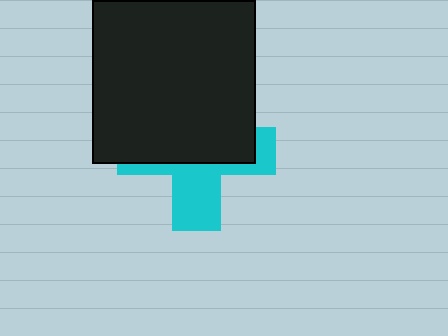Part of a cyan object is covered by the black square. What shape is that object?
It is a cross.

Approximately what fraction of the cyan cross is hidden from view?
Roughly 59% of the cyan cross is hidden behind the black square.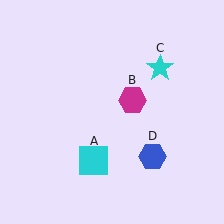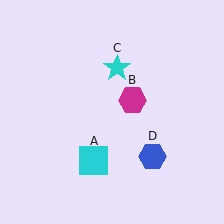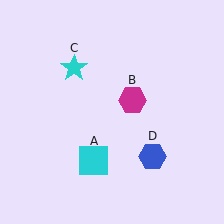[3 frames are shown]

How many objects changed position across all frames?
1 object changed position: cyan star (object C).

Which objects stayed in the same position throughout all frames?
Cyan square (object A) and magenta hexagon (object B) and blue hexagon (object D) remained stationary.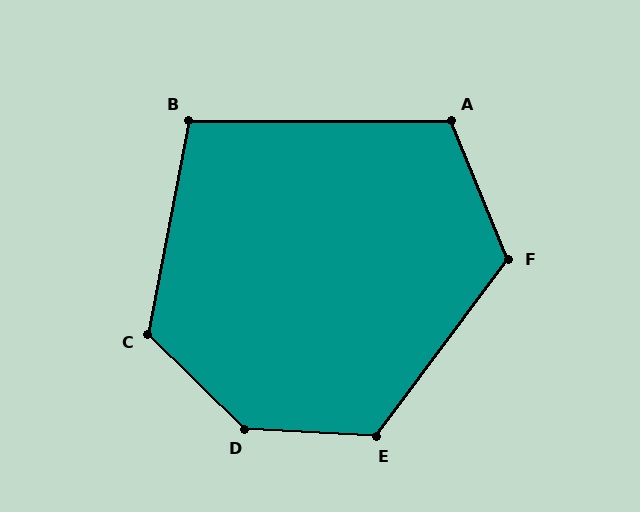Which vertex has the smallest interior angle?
B, at approximately 101 degrees.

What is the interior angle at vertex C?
Approximately 124 degrees (obtuse).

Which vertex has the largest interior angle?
D, at approximately 138 degrees.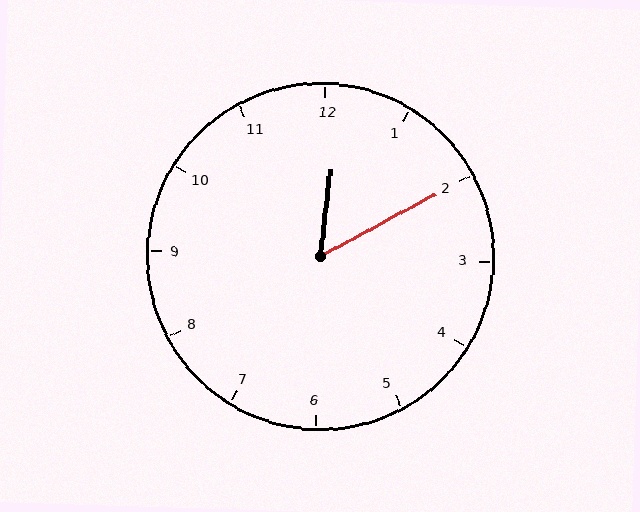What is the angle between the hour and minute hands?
Approximately 55 degrees.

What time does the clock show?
12:10.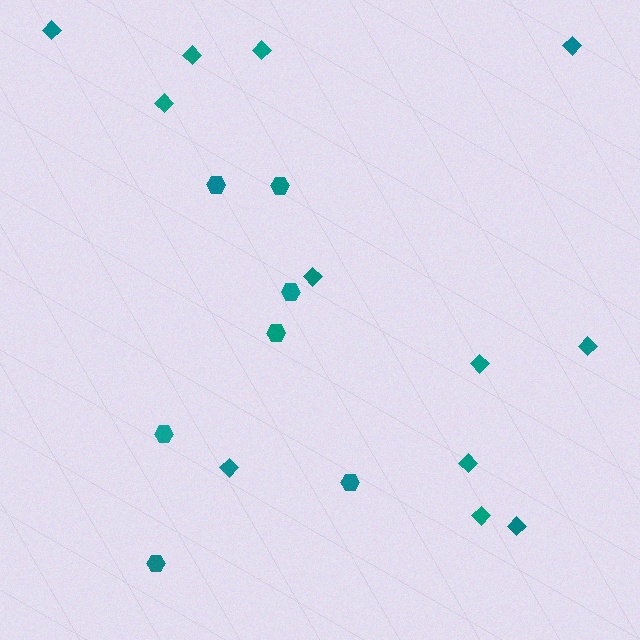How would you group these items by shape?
There are 2 groups: one group of hexagons (7) and one group of diamonds (12).